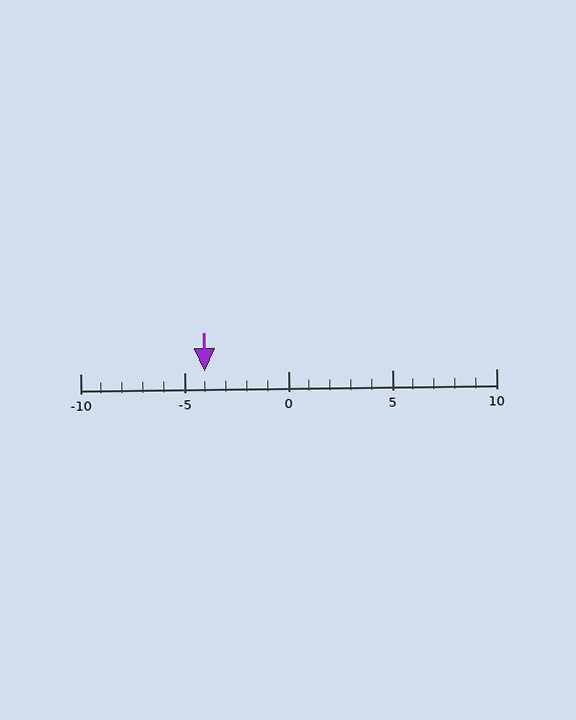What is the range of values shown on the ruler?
The ruler shows values from -10 to 10.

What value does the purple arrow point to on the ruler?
The purple arrow points to approximately -4.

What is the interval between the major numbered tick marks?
The major tick marks are spaced 5 units apart.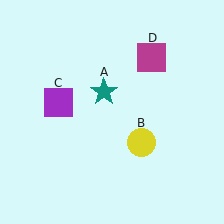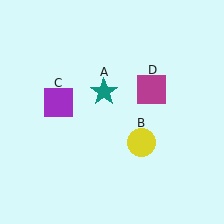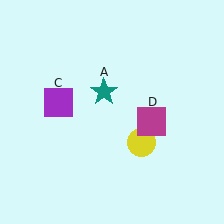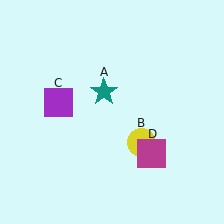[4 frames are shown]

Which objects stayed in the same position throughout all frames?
Teal star (object A) and yellow circle (object B) and purple square (object C) remained stationary.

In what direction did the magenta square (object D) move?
The magenta square (object D) moved down.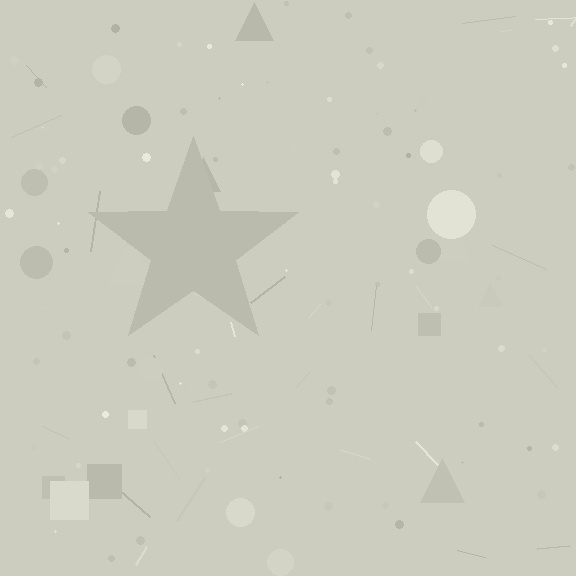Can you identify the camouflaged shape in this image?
The camouflaged shape is a star.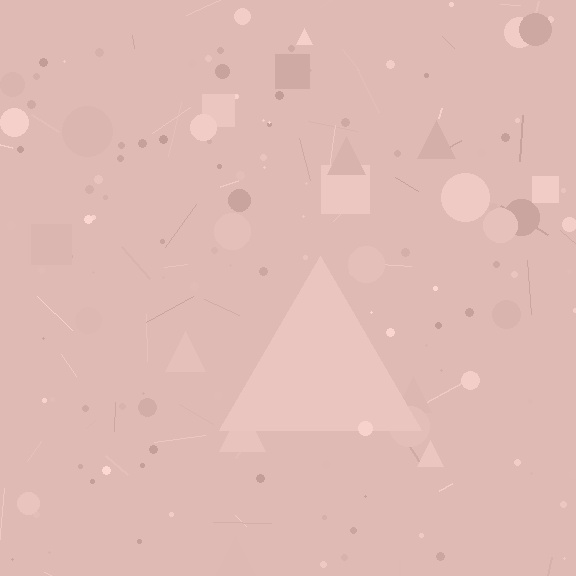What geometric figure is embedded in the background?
A triangle is embedded in the background.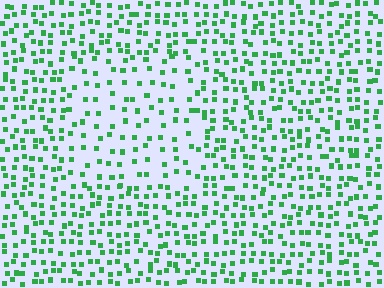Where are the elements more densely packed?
The elements are more densely packed outside the rectangle boundary.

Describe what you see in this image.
The image contains small green elements arranged at two different densities. A rectangle-shaped region is visible where the elements are less densely packed than the surrounding area.